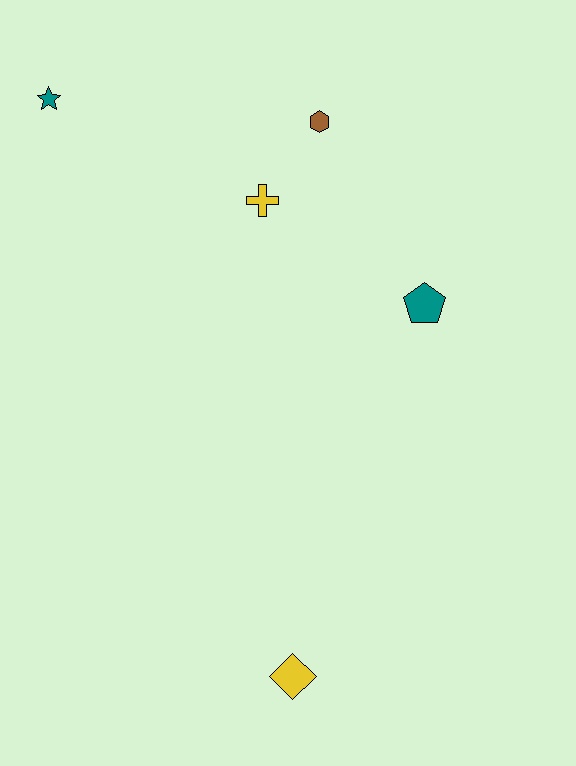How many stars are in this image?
There is 1 star.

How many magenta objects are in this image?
There are no magenta objects.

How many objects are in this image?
There are 5 objects.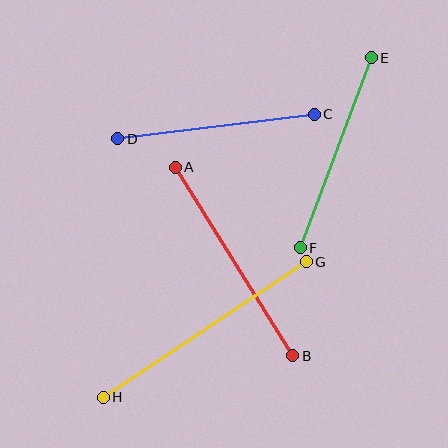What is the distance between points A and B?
The distance is approximately 222 pixels.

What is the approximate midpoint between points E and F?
The midpoint is at approximately (336, 153) pixels.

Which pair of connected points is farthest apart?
Points G and H are farthest apart.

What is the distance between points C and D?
The distance is approximately 198 pixels.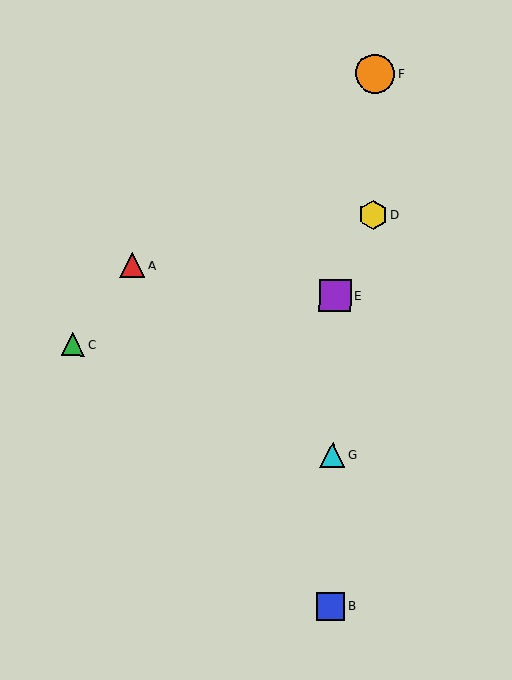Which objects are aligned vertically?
Objects B, E, G are aligned vertically.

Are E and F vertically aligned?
No, E is at x≈335 and F is at x≈375.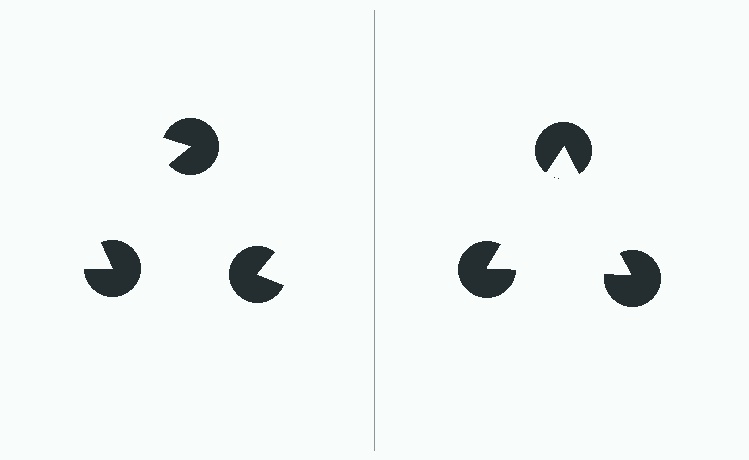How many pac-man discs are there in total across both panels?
6 — 3 on each side.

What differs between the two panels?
The pac-man discs are positioned identically on both sides; only the wedge orientations differ. On the right they align to a triangle; on the left they are misaligned.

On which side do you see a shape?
An illusory triangle appears on the right side. On the left side the wedge cuts are rotated, so no coherent shape forms.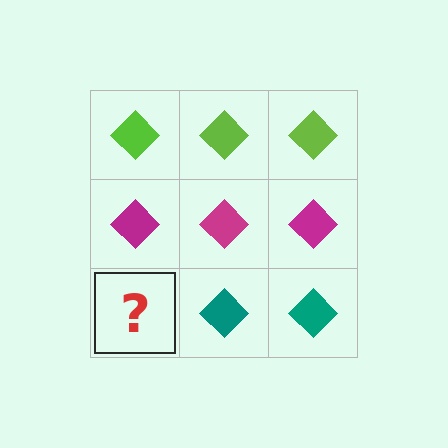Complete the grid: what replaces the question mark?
The question mark should be replaced with a teal diamond.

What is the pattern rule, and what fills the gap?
The rule is that each row has a consistent color. The gap should be filled with a teal diamond.